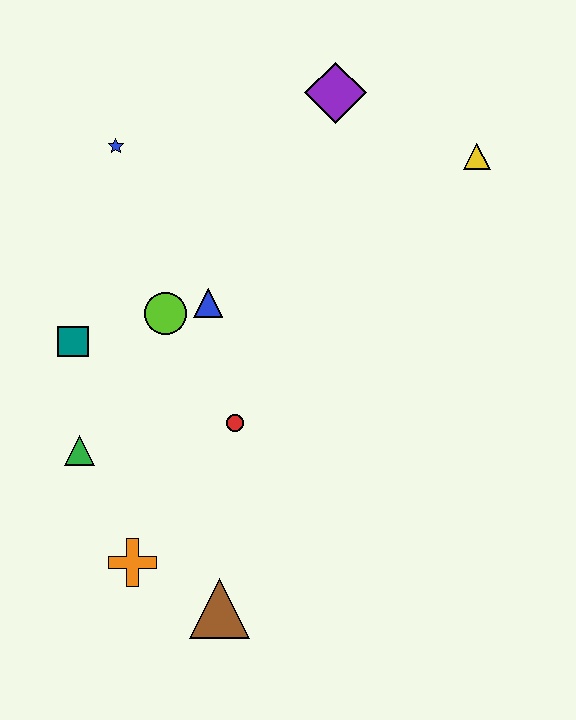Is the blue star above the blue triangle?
Yes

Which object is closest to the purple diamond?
The yellow triangle is closest to the purple diamond.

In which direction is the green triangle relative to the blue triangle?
The green triangle is below the blue triangle.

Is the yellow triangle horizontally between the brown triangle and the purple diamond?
No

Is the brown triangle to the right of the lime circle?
Yes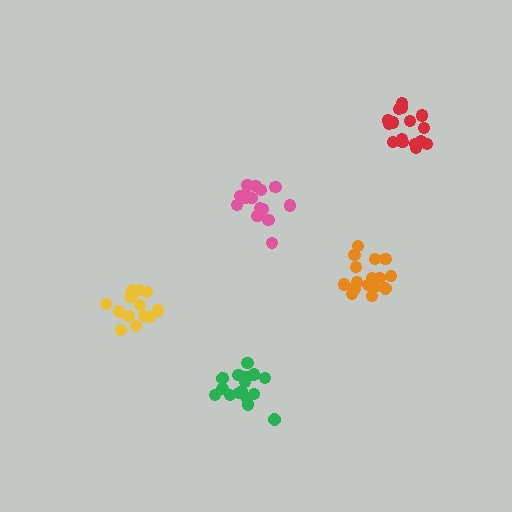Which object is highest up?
The red cluster is topmost.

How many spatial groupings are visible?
There are 5 spatial groupings.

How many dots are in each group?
Group 1: 15 dots, Group 2: 17 dots, Group 3: 14 dots, Group 4: 17 dots, Group 5: 16 dots (79 total).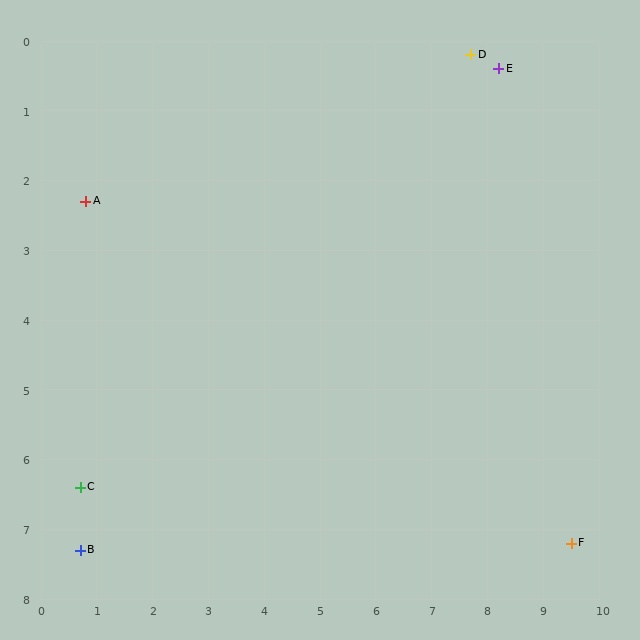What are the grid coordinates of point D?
Point D is at approximately (7.7, 0.2).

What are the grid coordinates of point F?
Point F is at approximately (9.5, 7.2).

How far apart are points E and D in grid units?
Points E and D are about 0.5 grid units apart.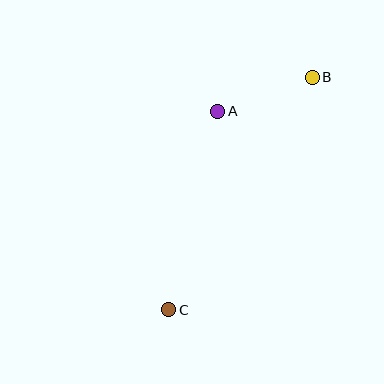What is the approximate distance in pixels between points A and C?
The distance between A and C is approximately 205 pixels.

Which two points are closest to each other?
Points A and B are closest to each other.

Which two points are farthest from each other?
Points B and C are farthest from each other.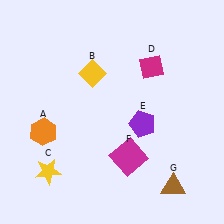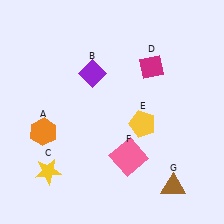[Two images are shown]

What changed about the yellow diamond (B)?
In Image 1, B is yellow. In Image 2, it changed to purple.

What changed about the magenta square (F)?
In Image 1, F is magenta. In Image 2, it changed to pink.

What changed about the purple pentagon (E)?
In Image 1, E is purple. In Image 2, it changed to yellow.